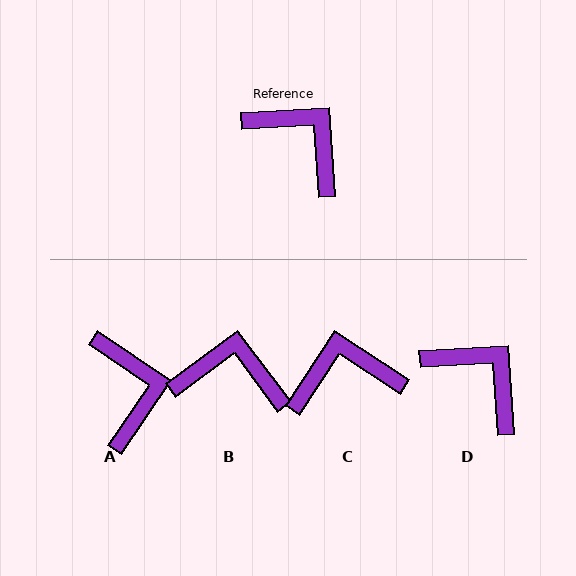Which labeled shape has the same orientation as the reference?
D.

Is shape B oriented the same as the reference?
No, it is off by about 33 degrees.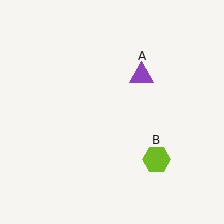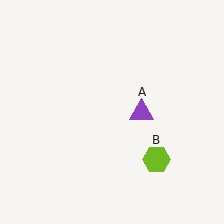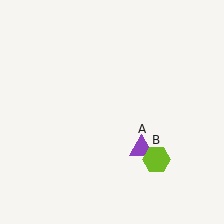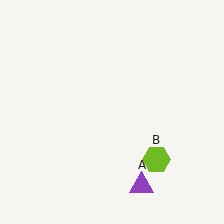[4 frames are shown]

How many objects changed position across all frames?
1 object changed position: purple triangle (object A).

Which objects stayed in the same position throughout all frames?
Lime hexagon (object B) remained stationary.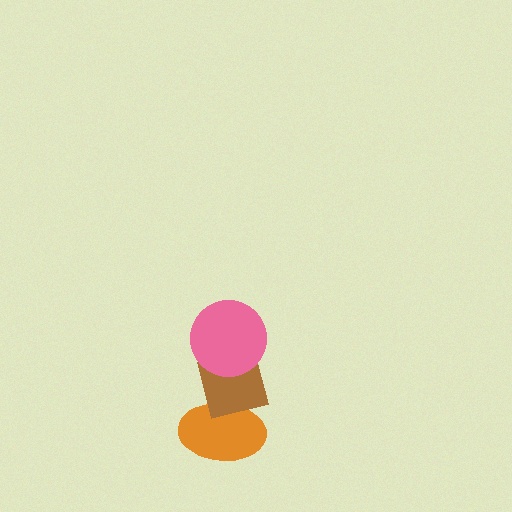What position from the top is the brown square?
The brown square is 2nd from the top.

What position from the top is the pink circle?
The pink circle is 1st from the top.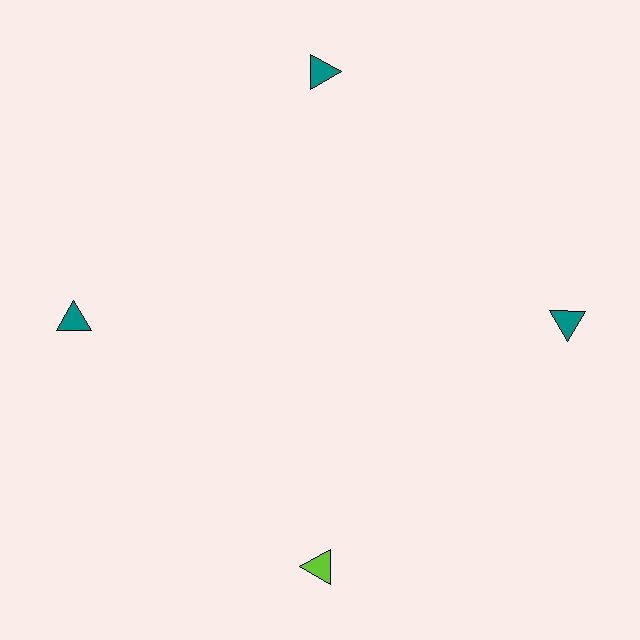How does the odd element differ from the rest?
It has a different color: lime instead of teal.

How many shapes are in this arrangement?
There are 4 shapes arranged in a ring pattern.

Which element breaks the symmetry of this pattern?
The lime triangle at roughly the 6 o'clock position breaks the symmetry. All other shapes are teal triangles.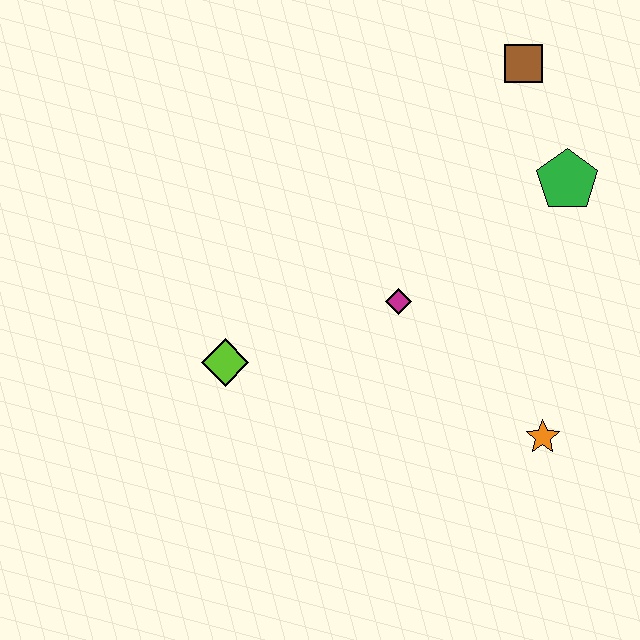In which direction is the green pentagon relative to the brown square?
The green pentagon is below the brown square.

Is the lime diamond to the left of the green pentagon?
Yes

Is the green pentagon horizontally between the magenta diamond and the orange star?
No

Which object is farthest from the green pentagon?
The lime diamond is farthest from the green pentagon.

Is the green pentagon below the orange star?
No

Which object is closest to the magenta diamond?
The lime diamond is closest to the magenta diamond.